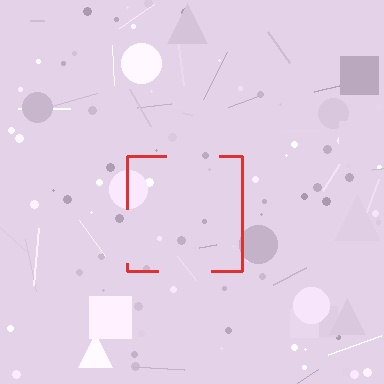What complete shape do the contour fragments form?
The contour fragments form a square.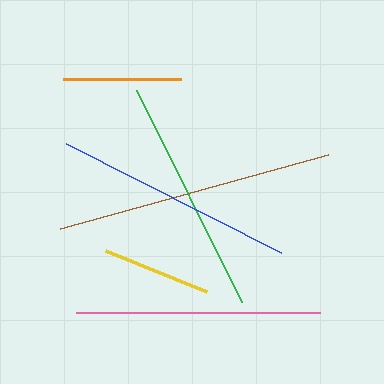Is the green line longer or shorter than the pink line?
The pink line is longer than the green line.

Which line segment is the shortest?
The yellow line is the shortest at approximately 109 pixels.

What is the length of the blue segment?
The blue segment is approximately 241 pixels long.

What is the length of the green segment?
The green segment is approximately 237 pixels long.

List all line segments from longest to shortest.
From longest to shortest: brown, pink, blue, green, orange, yellow.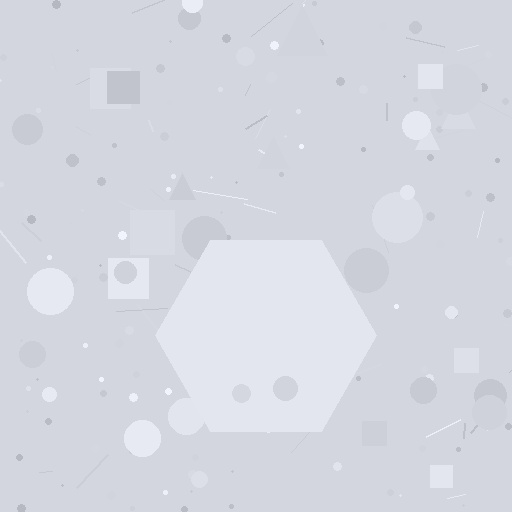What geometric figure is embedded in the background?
A hexagon is embedded in the background.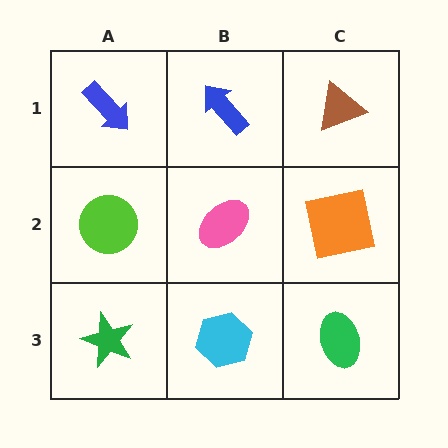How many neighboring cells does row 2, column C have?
3.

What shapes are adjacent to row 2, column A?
A blue arrow (row 1, column A), a green star (row 3, column A), a pink ellipse (row 2, column B).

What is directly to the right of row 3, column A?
A cyan hexagon.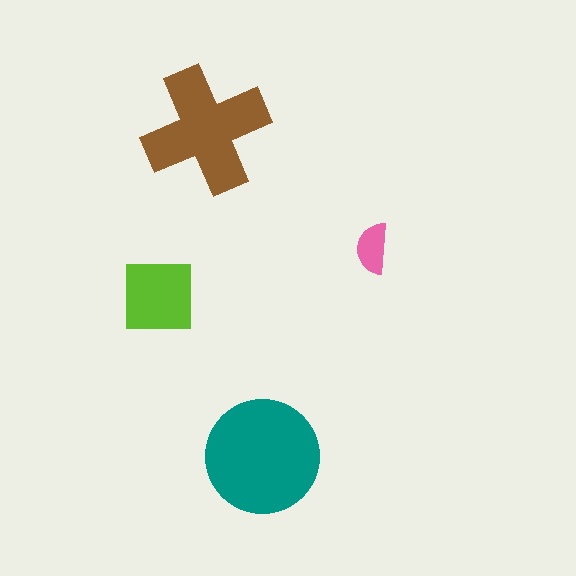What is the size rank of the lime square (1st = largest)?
3rd.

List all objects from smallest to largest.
The pink semicircle, the lime square, the brown cross, the teal circle.